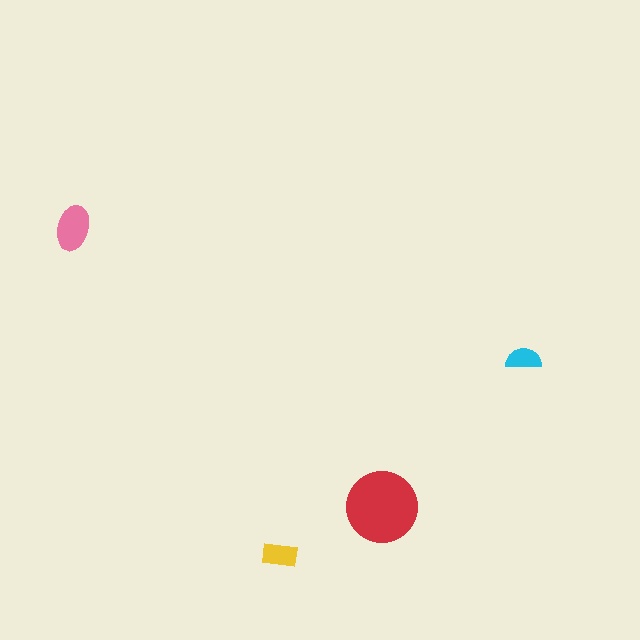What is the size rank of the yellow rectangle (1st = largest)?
3rd.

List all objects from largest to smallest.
The red circle, the pink ellipse, the yellow rectangle, the cyan semicircle.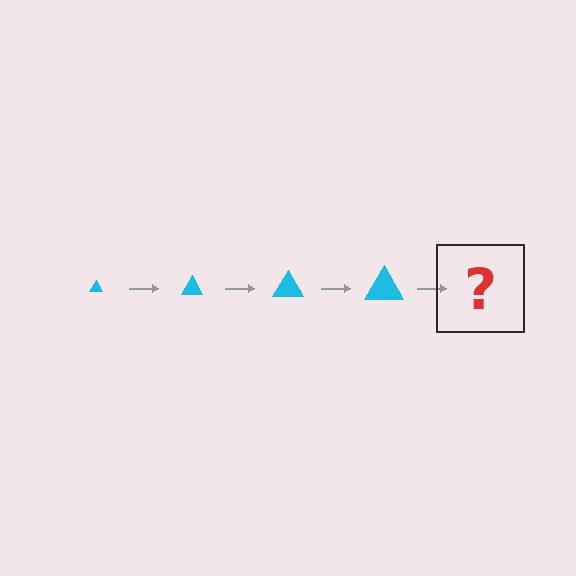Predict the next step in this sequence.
The next step is a cyan triangle, larger than the previous one.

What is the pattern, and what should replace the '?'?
The pattern is that the triangle gets progressively larger each step. The '?' should be a cyan triangle, larger than the previous one.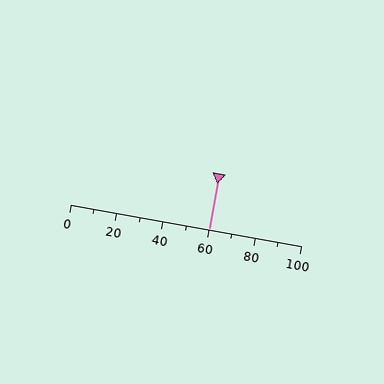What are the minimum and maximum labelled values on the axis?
The axis runs from 0 to 100.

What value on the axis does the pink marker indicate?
The marker indicates approximately 60.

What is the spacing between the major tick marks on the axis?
The major ticks are spaced 20 apart.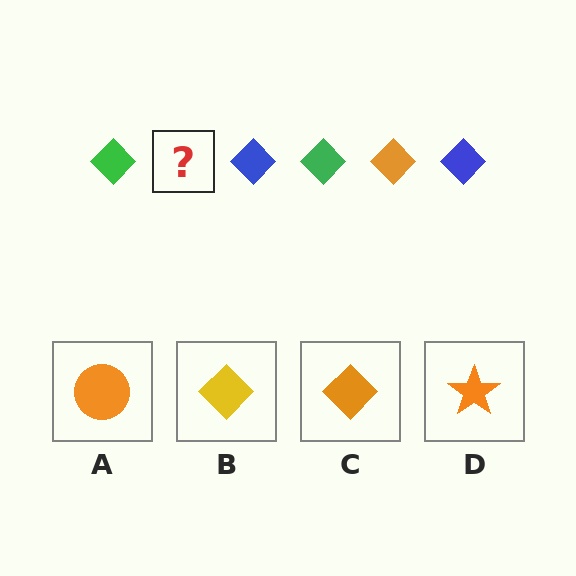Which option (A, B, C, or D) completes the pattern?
C.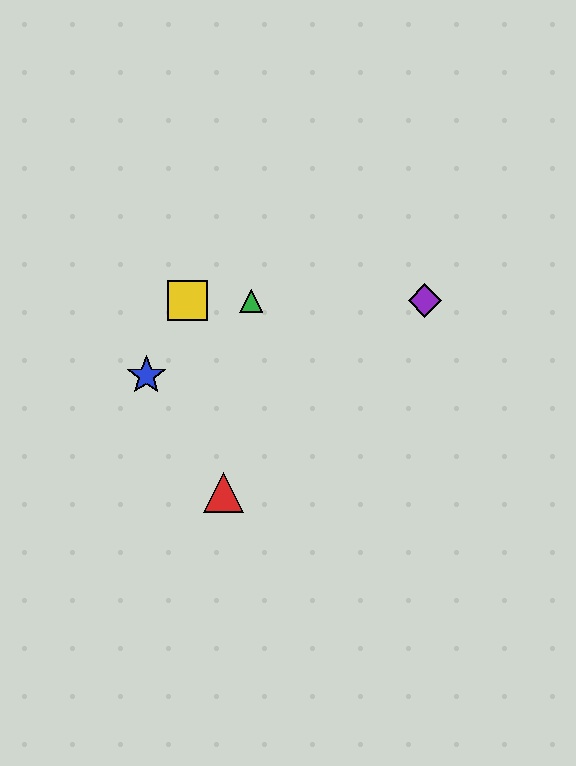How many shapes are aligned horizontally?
3 shapes (the green triangle, the yellow square, the purple diamond) are aligned horizontally.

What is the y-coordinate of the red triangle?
The red triangle is at y≈493.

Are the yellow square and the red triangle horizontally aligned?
No, the yellow square is at y≈301 and the red triangle is at y≈493.